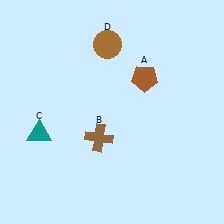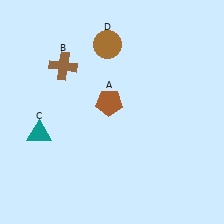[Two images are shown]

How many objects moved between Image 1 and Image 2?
2 objects moved between the two images.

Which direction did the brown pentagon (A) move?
The brown pentagon (A) moved left.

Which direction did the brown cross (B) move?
The brown cross (B) moved up.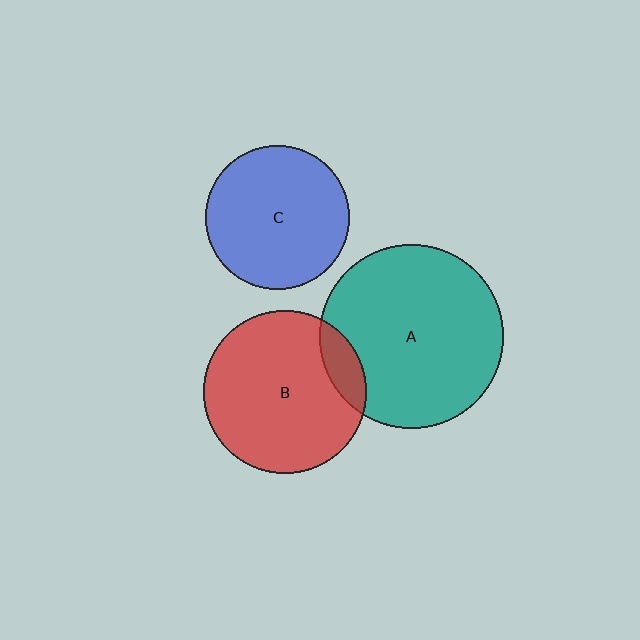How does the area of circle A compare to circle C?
Approximately 1.6 times.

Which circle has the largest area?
Circle A (teal).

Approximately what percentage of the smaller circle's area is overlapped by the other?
Approximately 10%.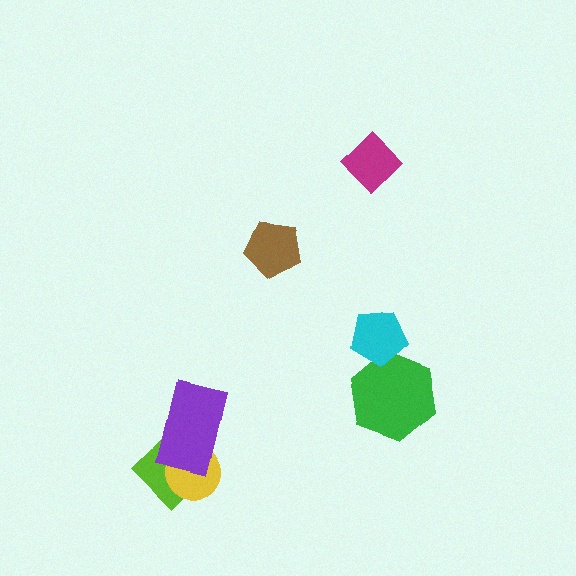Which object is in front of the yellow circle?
The purple rectangle is in front of the yellow circle.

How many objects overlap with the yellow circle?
2 objects overlap with the yellow circle.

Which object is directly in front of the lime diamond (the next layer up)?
The yellow circle is directly in front of the lime diamond.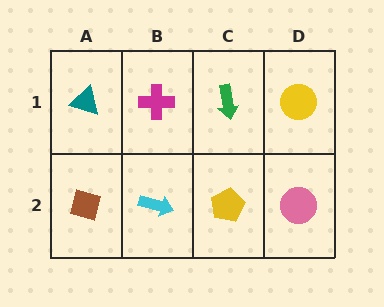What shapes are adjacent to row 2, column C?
A green arrow (row 1, column C), a cyan arrow (row 2, column B), a pink circle (row 2, column D).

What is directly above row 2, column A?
A teal triangle.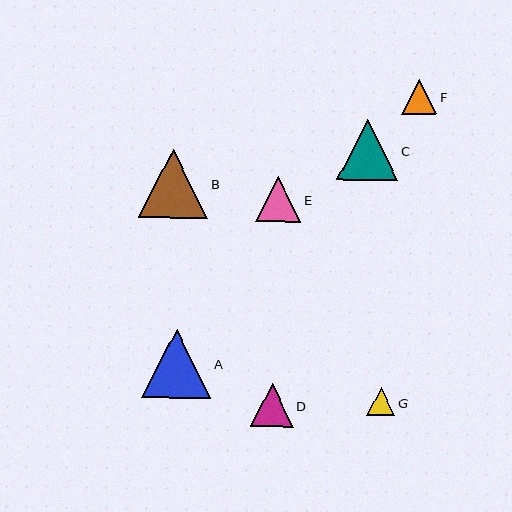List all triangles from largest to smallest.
From largest to smallest: B, A, C, E, D, F, G.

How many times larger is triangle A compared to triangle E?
Triangle A is approximately 1.5 times the size of triangle E.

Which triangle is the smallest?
Triangle G is the smallest with a size of approximately 28 pixels.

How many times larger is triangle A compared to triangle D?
Triangle A is approximately 1.6 times the size of triangle D.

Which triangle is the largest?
Triangle B is the largest with a size of approximately 70 pixels.